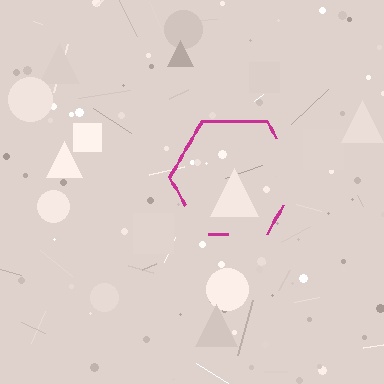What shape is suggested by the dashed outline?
The dashed outline suggests a hexagon.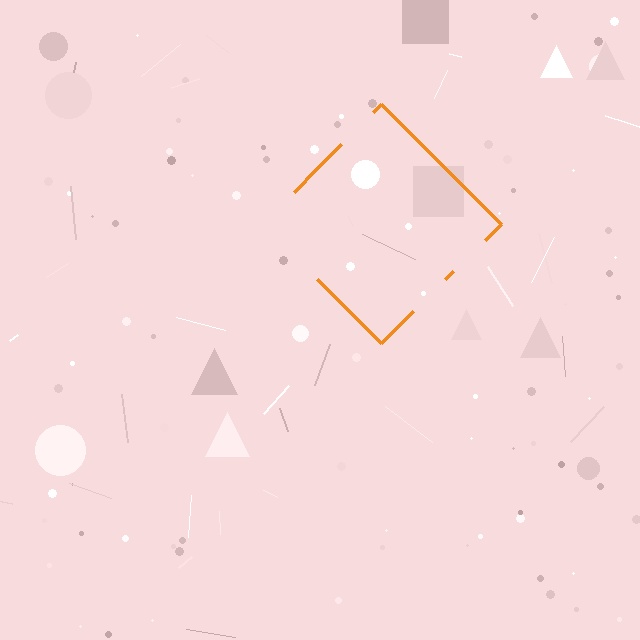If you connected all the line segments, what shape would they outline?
They would outline a diamond.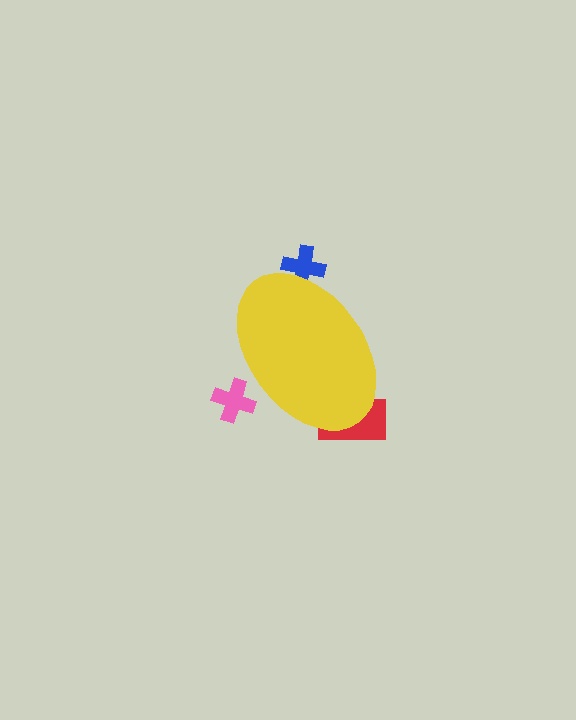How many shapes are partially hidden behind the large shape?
3 shapes are partially hidden.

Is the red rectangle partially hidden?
Yes, the red rectangle is partially hidden behind the yellow ellipse.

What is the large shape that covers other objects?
A yellow ellipse.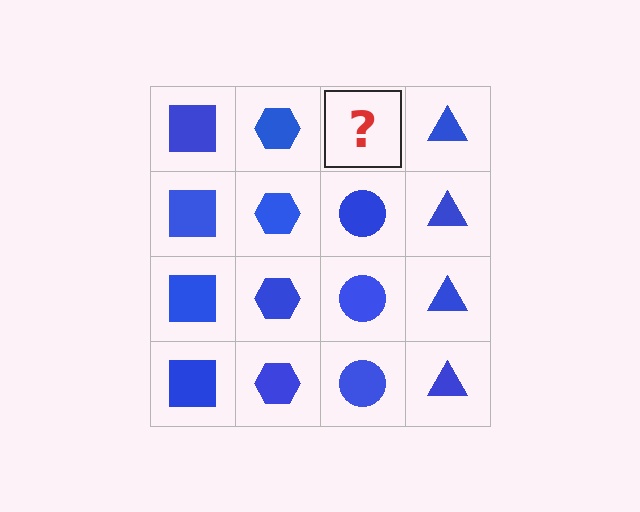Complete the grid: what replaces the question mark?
The question mark should be replaced with a blue circle.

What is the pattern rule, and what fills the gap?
The rule is that each column has a consistent shape. The gap should be filled with a blue circle.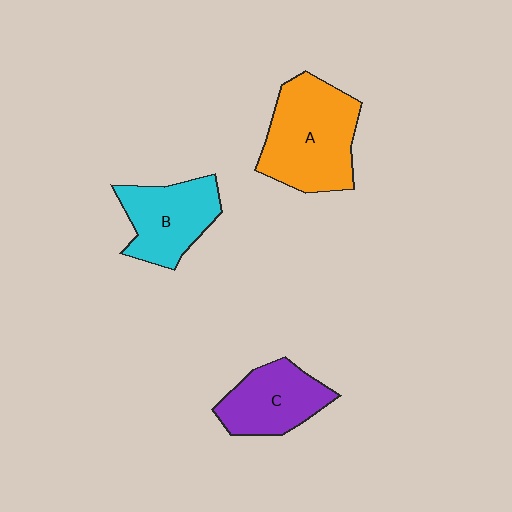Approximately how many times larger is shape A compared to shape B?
Approximately 1.4 times.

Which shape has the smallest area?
Shape C (purple).